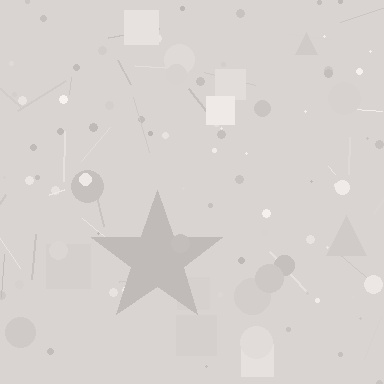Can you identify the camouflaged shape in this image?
The camouflaged shape is a star.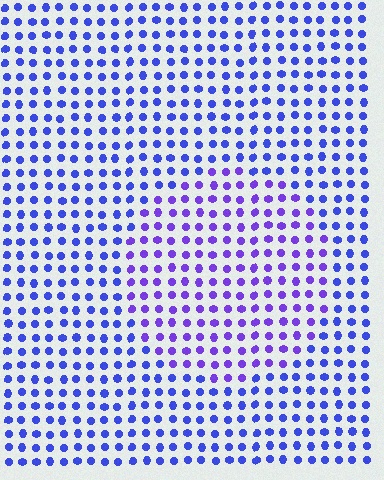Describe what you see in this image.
The image is filled with small blue elements in a uniform arrangement. A circle-shaped region is visible where the elements are tinted to a slightly different hue, forming a subtle color boundary.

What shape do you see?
I see a circle.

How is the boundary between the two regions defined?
The boundary is defined purely by a slight shift in hue (about 28 degrees). Spacing, size, and orientation are identical on both sides.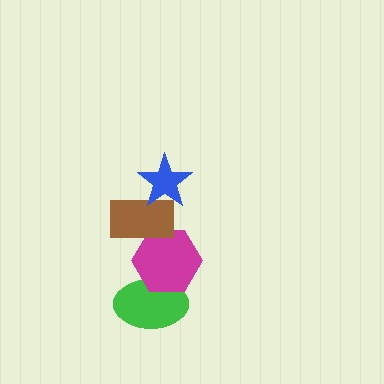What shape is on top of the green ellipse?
The magenta hexagon is on top of the green ellipse.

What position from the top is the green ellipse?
The green ellipse is 4th from the top.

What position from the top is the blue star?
The blue star is 1st from the top.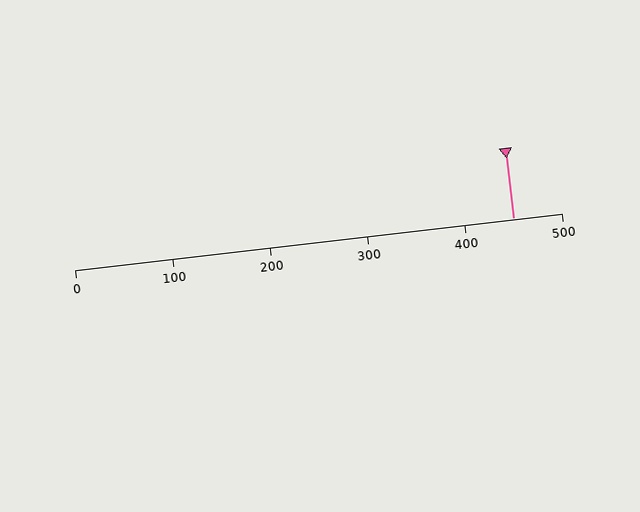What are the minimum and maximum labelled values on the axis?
The axis runs from 0 to 500.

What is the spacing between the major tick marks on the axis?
The major ticks are spaced 100 apart.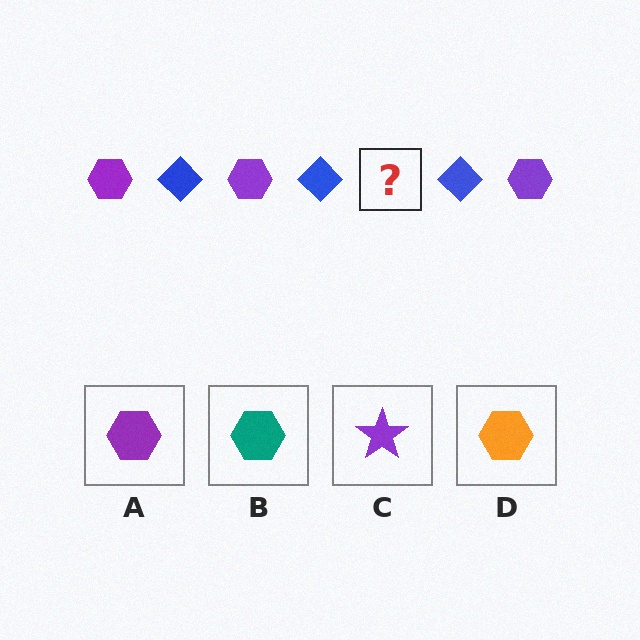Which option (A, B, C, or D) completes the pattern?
A.